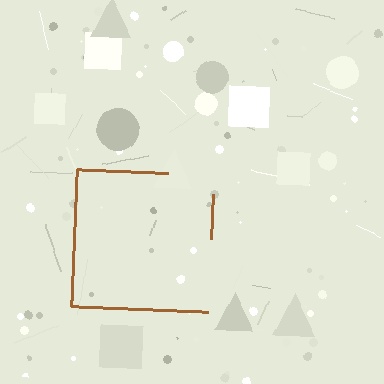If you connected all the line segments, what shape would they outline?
They would outline a square.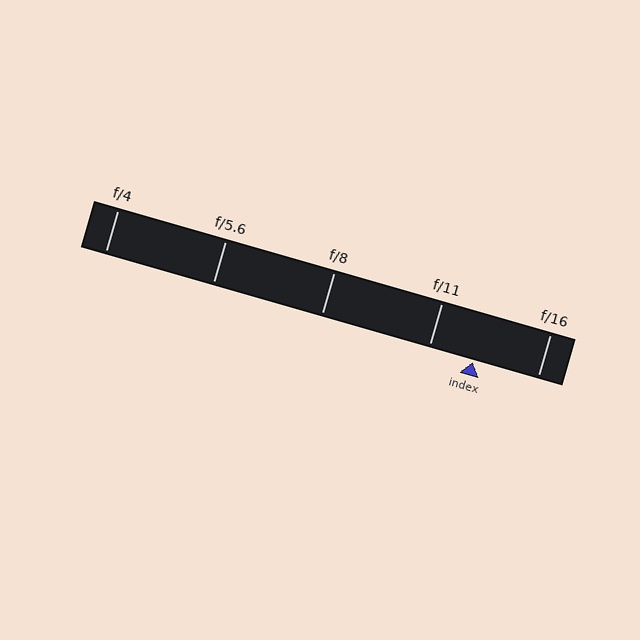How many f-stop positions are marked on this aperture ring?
There are 5 f-stop positions marked.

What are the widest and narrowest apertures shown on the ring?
The widest aperture shown is f/4 and the narrowest is f/16.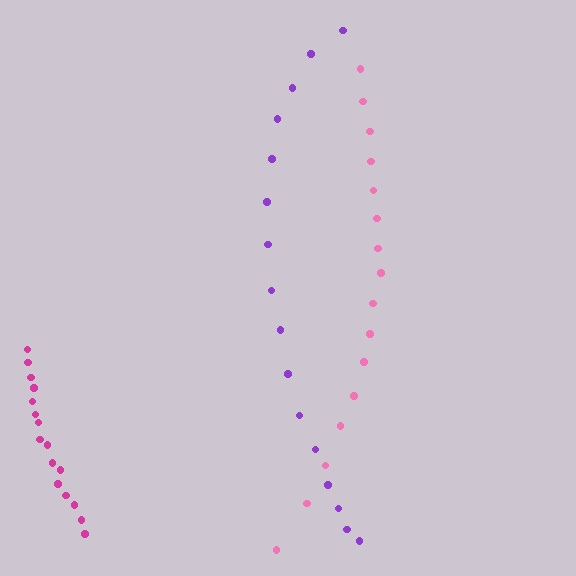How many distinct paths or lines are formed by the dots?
There are 3 distinct paths.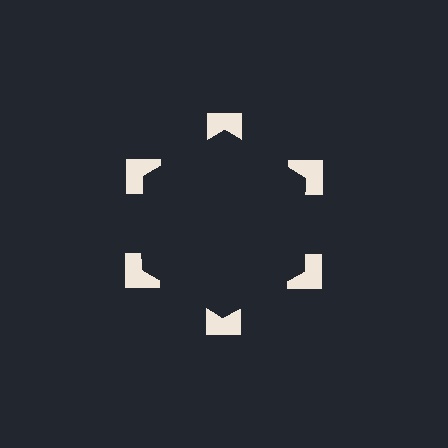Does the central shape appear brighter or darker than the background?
It typically appears slightly darker than the background, even though no actual brightness change is drawn.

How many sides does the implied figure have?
6 sides.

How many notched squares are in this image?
There are 6 — one at each vertex of the illusory hexagon.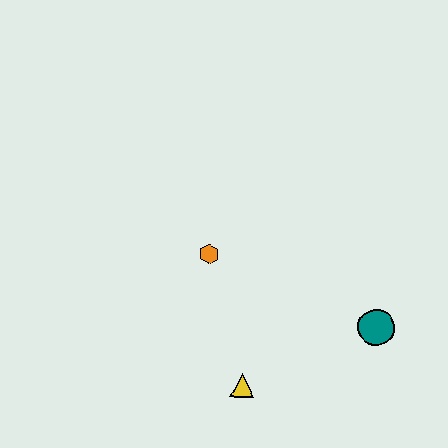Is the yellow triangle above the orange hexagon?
No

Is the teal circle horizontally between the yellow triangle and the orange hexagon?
No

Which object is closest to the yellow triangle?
The orange hexagon is closest to the yellow triangle.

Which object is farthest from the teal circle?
The orange hexagon is farthest from the teal circle.